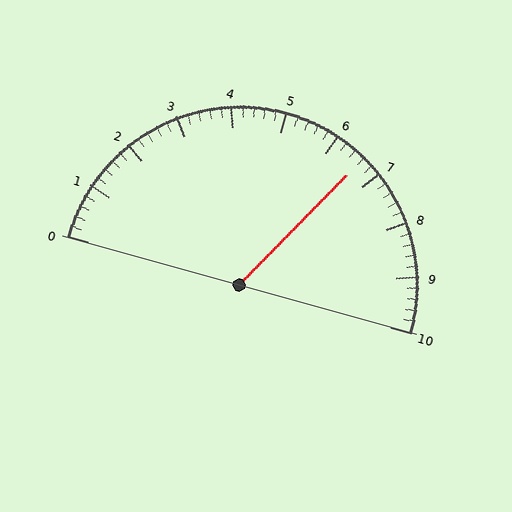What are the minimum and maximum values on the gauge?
The gauge ranges from 0 to 10.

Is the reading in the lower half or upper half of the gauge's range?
The reading is in the upper half of the range (0 to 10).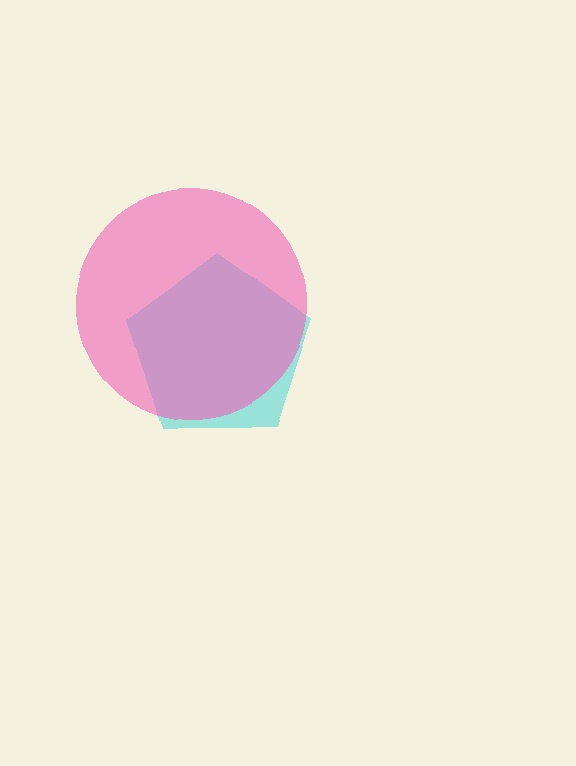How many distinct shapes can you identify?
There are 2 distinct shapes: a cyan pentagon, a pink circle.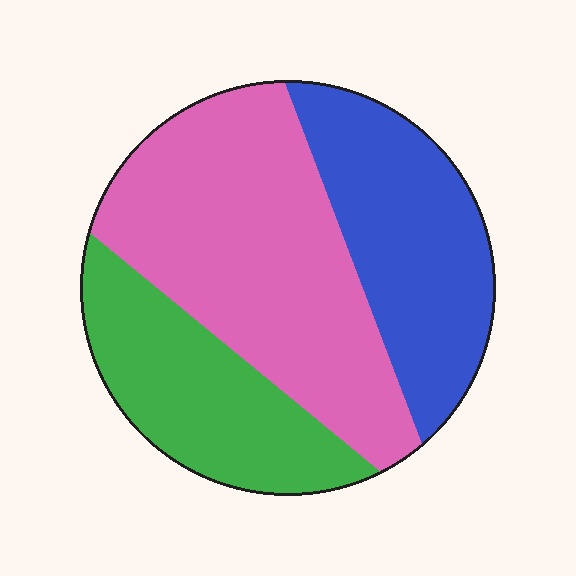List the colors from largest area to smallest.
From largest to smallest: pink, blue, green.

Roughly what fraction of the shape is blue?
Blue takes up about one quarter (1/4) of the shape.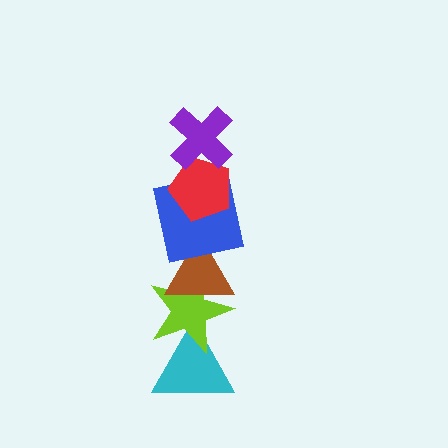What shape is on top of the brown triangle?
The blue square is on top of the brown triangle.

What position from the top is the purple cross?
The purple cross is 1st from the top.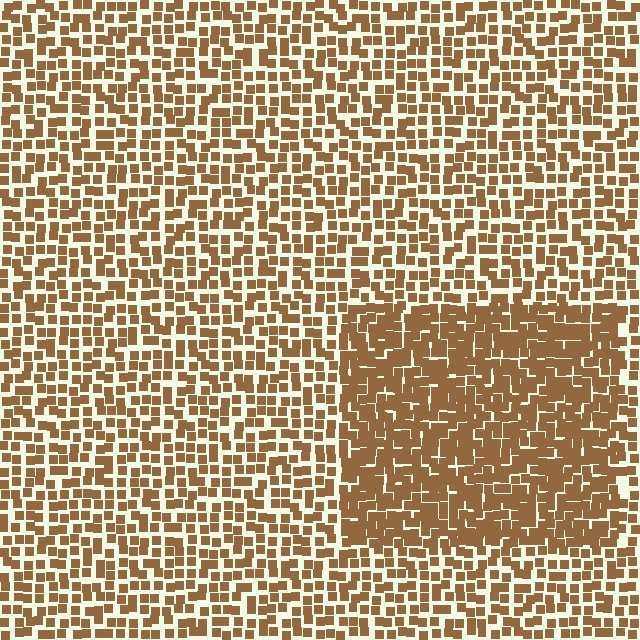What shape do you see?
I see a rectangle.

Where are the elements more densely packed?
The elements are more densely packed inside the rectangle boundary.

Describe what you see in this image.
The image contains small brown elements arranged at two different densities. A rectangle-shaped region is visible where the elements are more densely packed than the surrounding area.